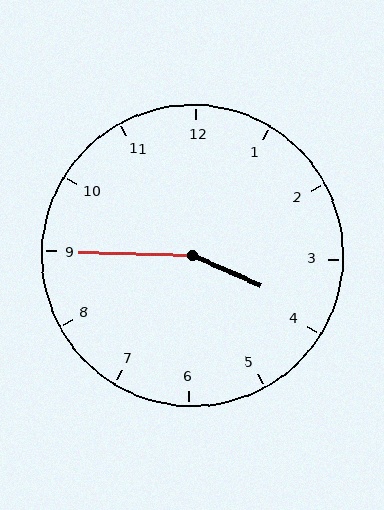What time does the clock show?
3:45.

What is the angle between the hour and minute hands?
Approximately 158 degrees.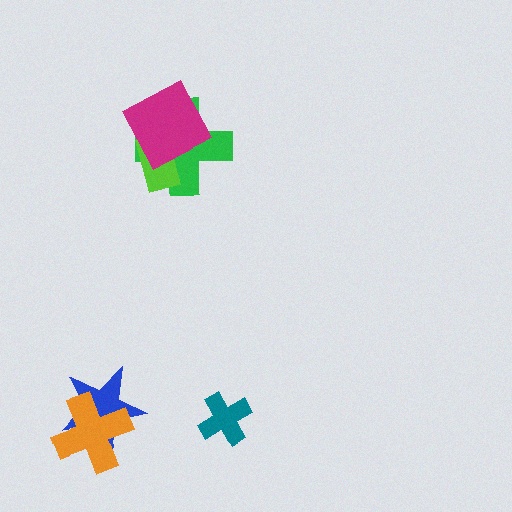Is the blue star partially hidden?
Yes, it is partially covered by another shape.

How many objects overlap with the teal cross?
0 objects overlap with the teal cross.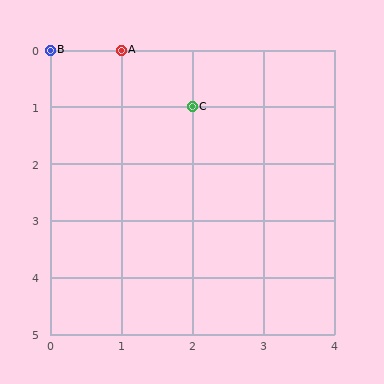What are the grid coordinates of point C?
Point C is at grid coordinates (2, 1).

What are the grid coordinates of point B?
Point B is at grid coordinates (0, 0).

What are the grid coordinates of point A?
Point A is at grid coordinates (1, 0).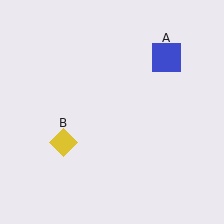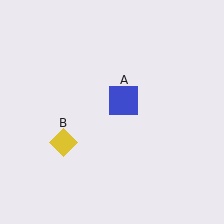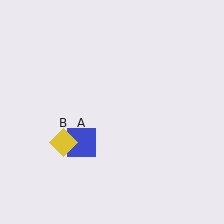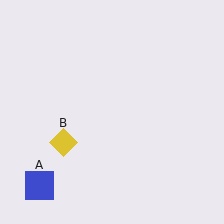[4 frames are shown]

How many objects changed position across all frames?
1 object changed position: blue square (object A).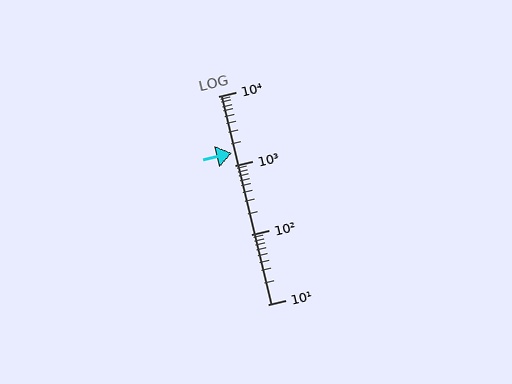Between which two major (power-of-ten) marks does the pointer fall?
The pointer is between 1000 and 10000.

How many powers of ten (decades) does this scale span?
The scale spans 3 decades, from 10 to 10000.